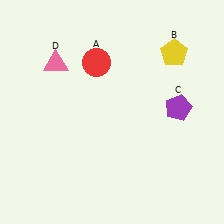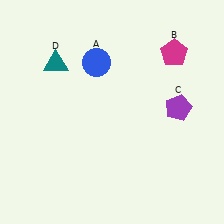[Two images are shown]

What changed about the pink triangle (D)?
In Image 1, D is pink. In Image 2, it changed to teal.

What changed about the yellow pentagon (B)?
In Image 1, B is yellow. In Image 2, it changed to magenta.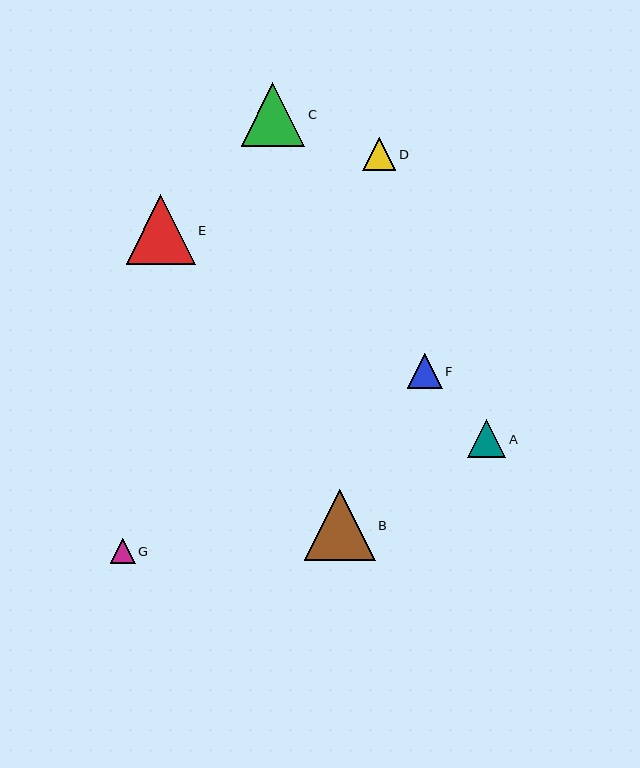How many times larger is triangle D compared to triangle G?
Triangle D is approximately 1.3 times the size of triangle G.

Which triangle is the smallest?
Triangle G is the smallest with a size of approximately 25 pixels.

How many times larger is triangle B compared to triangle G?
Triangle B is approximately 2.8 times the size of triangle G.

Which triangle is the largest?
Triangle B is the largest with a size of approximately 71 pixels.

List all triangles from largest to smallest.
From largest to smallest: B, E, C, A, F, D, G.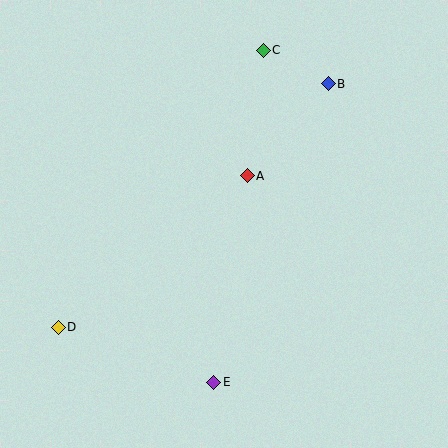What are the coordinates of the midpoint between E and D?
The midpoint between E and D is at (136, 355).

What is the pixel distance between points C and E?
The distance between C and E is 335 pixels.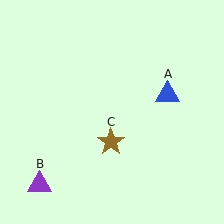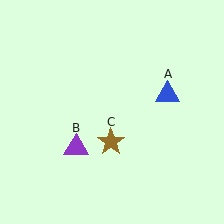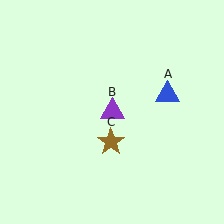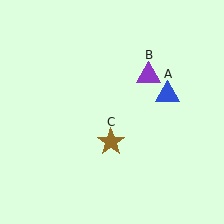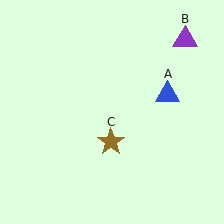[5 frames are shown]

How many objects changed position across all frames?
1 object changed position: purple triangle (object B).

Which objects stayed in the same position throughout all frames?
Blue triangle (object A) and brown star (object C) remained stationary.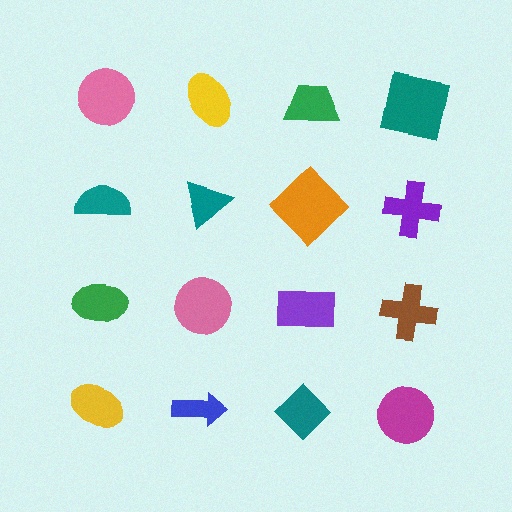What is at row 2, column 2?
A teal triangle.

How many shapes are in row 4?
4 shapes.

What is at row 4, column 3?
A teal diamond.